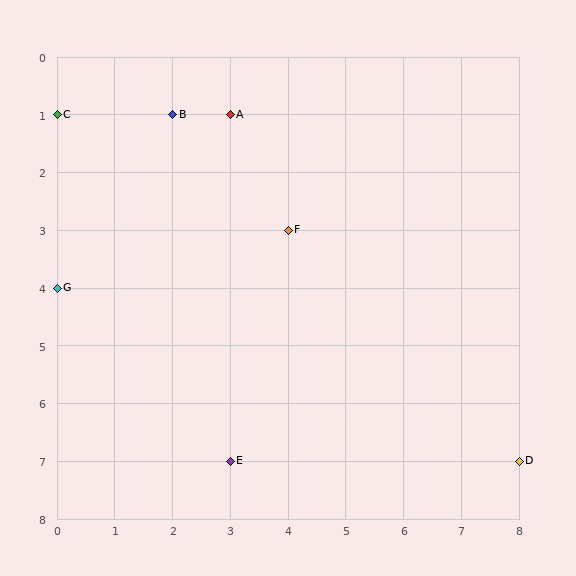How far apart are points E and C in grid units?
Points E and C are 3 columns and 6 rows apart (about 6.7 grid units diagonally).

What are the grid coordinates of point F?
Point F is at grid coordinates (4, 3).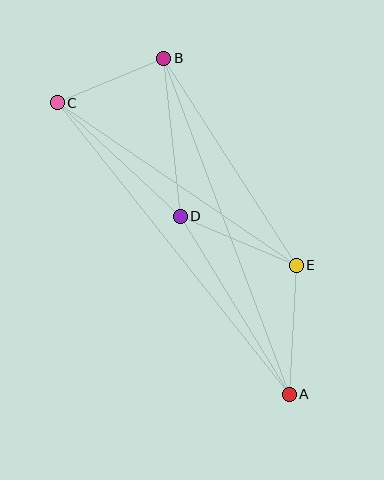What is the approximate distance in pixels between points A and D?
The distance between A and D is approximately 209 pixels.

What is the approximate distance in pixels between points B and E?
The distance between B and E is approximately 245 pixels.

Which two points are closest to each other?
Points B and C are closest to each other.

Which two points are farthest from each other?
Points A and C are farthest from each other.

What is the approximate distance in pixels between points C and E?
The distance between C and E is approximately 289 pixels.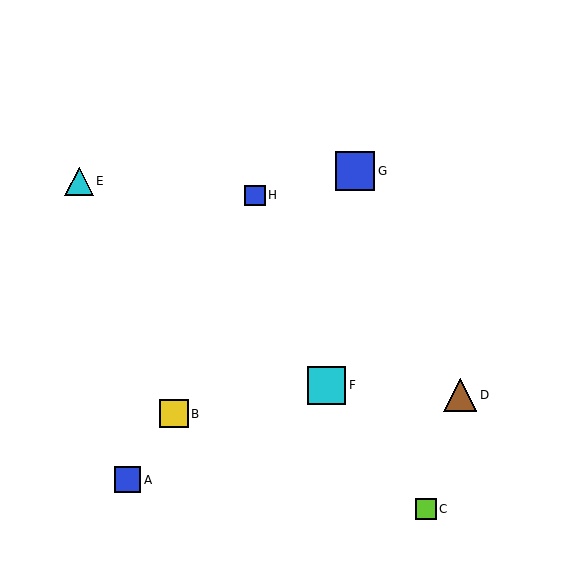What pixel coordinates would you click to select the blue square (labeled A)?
Click at (127, 480) to select the blue square A.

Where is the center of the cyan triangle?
The center of the cyan triangle is at (79, 181).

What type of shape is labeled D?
Shape D is a brown triangle.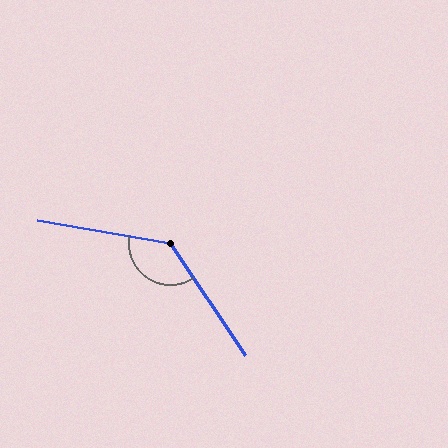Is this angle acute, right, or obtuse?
It is obtuse.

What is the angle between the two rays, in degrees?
Approximately 134 degrees.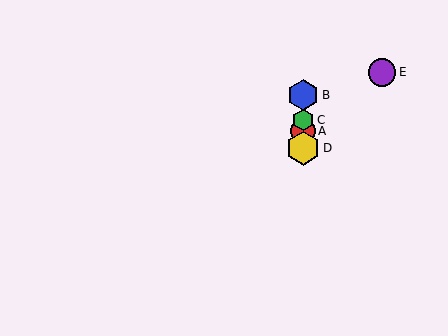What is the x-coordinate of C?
Object C is at x≈303.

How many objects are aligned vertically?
4 objects (A, B, C, D) are aligned vertically.